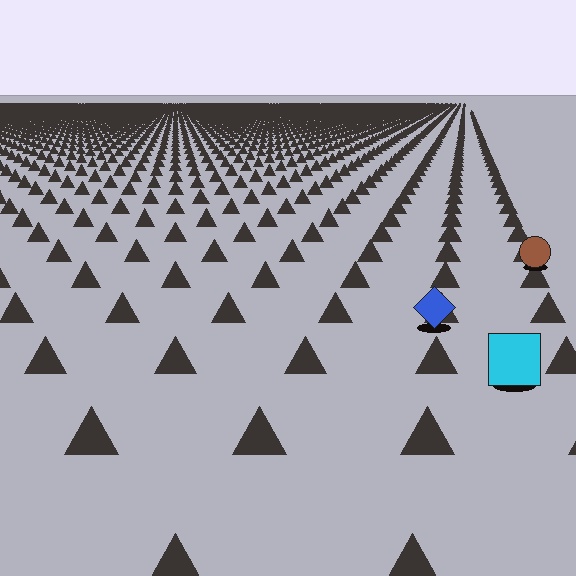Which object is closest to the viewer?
The cyan square is closest. The texture marks near it are larger and more spread out.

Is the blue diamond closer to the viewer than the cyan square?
No. The cyan square is closer — you can tell from the texture gradient: the ground texture is coarser near it.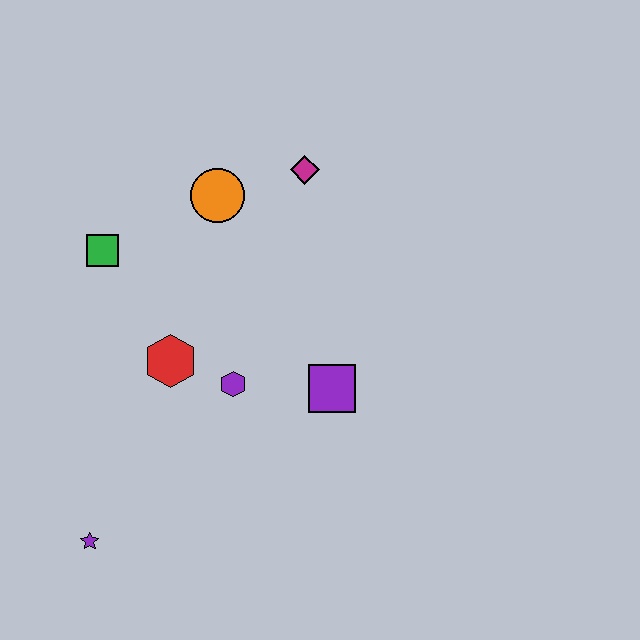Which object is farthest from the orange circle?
The purple star is farthest from the orange circle.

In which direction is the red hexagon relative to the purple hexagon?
The red hexagon is to the left of the purple hexagon.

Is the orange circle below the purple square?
No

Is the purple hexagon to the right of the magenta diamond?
No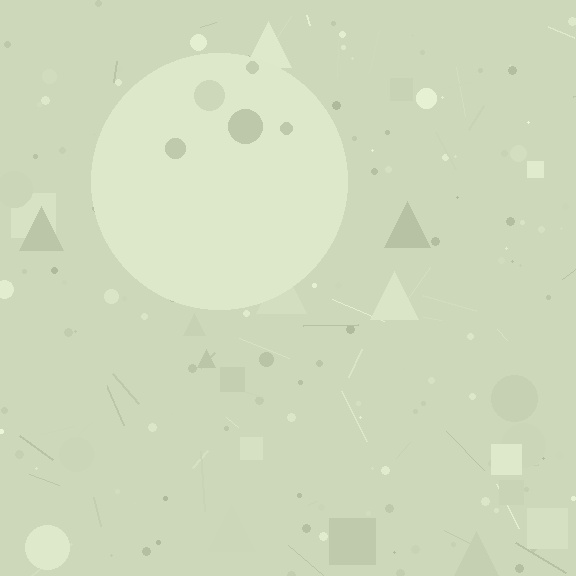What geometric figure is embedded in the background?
A circle is embedded in the background.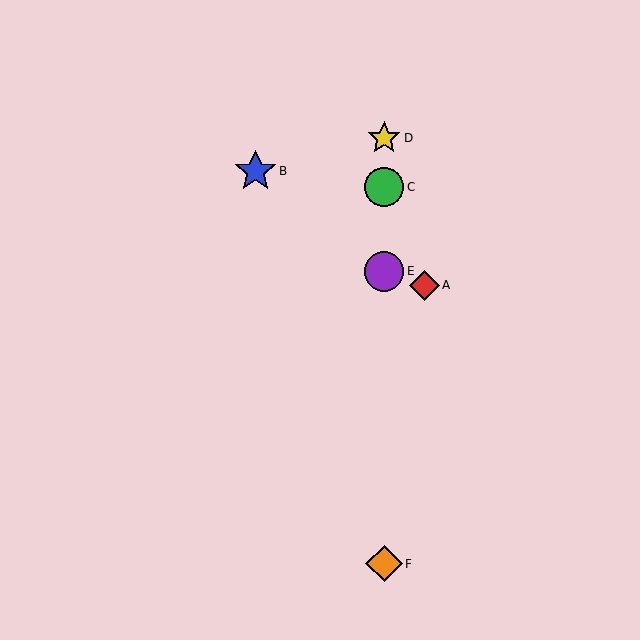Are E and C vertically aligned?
Yes, both are at x≈384.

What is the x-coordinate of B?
Object B is at x≈255.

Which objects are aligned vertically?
Objects C, D, E, F are aligned vertically.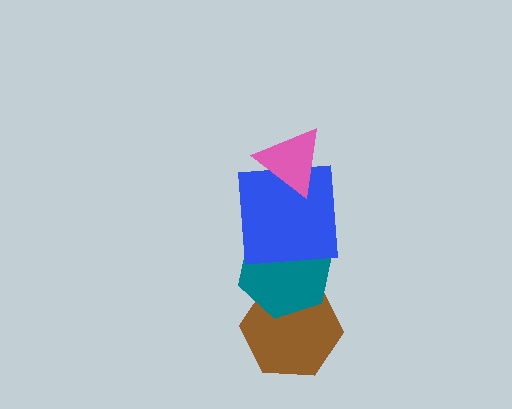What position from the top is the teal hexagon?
The teal hexagon is 3rd from the top.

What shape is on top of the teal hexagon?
The blue square is on top of the teal hexagon.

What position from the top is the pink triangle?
The pink triangle is 1st from the top.